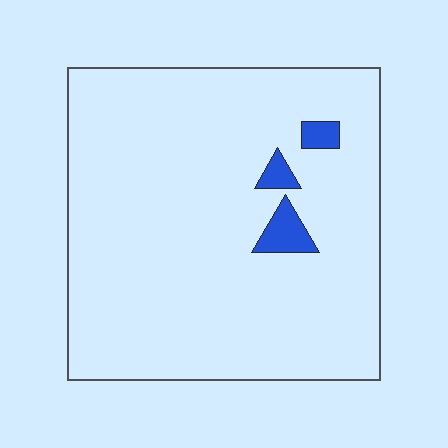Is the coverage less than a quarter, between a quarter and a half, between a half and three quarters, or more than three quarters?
Less than a quarter.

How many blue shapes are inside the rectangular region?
3.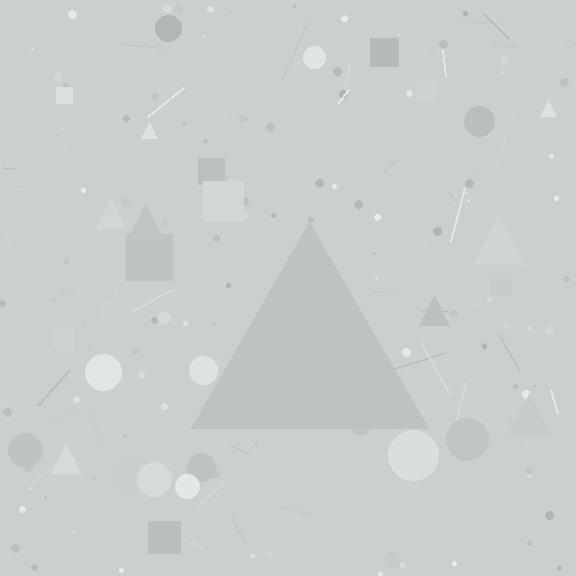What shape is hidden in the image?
A triangle is hidden in the image.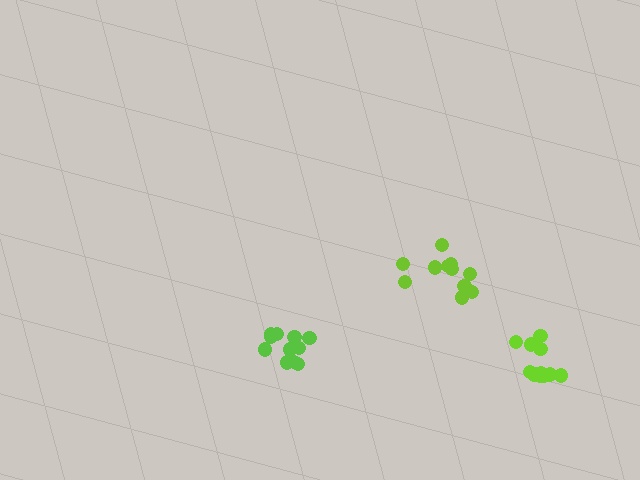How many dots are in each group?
Group 1: 11 dots, Group 2: 11 dots, Group 3: 11 dots (33 total).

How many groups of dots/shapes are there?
There are 3 groups.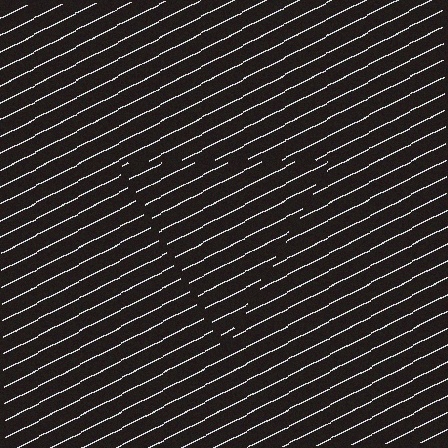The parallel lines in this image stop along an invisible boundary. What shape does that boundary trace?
An illusory triangle. The interior of the shape contains the same grating, shifted by half a period — the contour is defined by the phase discontinuity where line-ends from the inner and outer gratings abut.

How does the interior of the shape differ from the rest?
The interior of the shape contains the same grating, shifted by half a period — the contour is defined by the phase discontinuity where line-ends from the inner and outer gratings abut.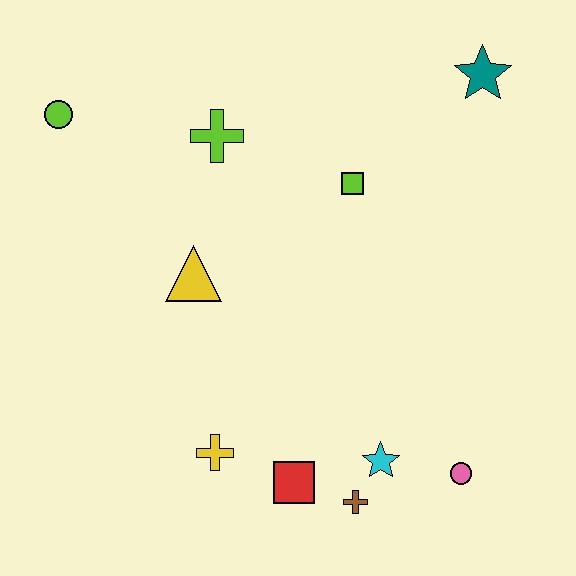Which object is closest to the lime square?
The lime cross is closest to the lime square.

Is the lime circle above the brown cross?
Yes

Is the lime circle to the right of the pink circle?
No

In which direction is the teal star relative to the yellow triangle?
The teal star is to the right of the yellow triangle.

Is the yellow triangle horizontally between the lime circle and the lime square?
Yes